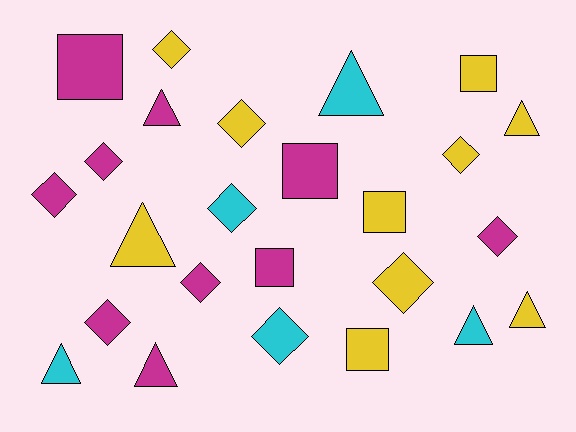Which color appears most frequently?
Yellow, with 10 objects.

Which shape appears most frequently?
Diamond, with 11 objects.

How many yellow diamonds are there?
There are 4 yellow diamonds.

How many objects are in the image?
There are 25 objects.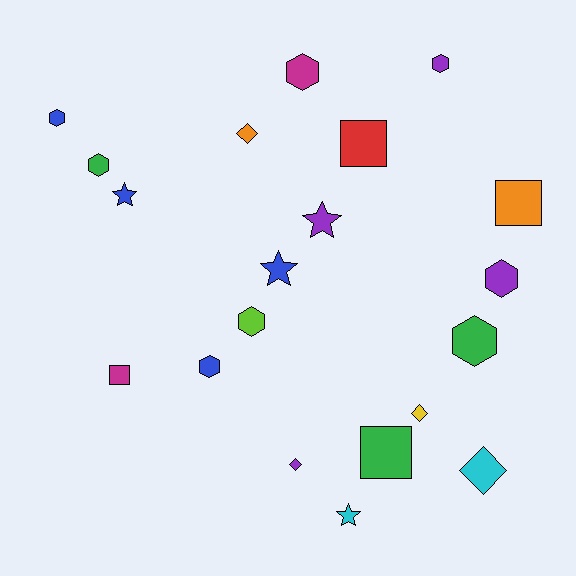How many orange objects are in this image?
There are 2 orange objects.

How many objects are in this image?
There are 20 objects.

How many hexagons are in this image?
There are 8 hexagons.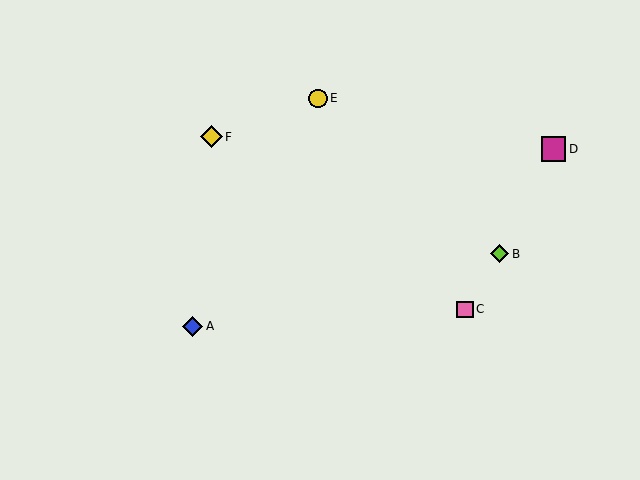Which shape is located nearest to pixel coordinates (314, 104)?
The yellow circle (labeled E) at (318, 98) is nearest to that location.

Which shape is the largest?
The magenta square (labeled D) is the largest.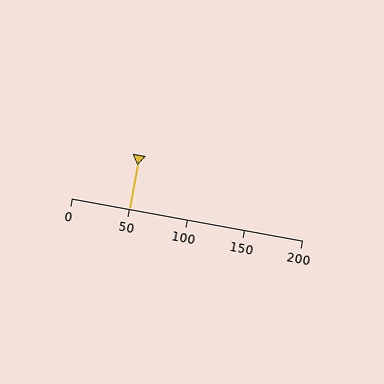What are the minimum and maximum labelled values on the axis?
The axis runs from 0 to 200.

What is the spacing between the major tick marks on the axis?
The major ticks are spaced 50 apart.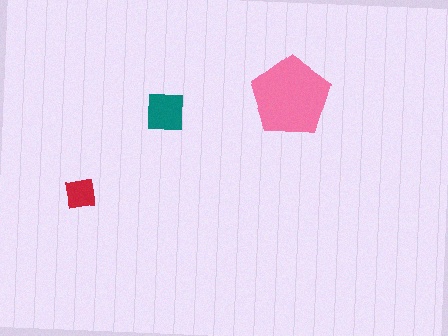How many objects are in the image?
There are 3 objects in the image.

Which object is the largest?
The pink pentagon.